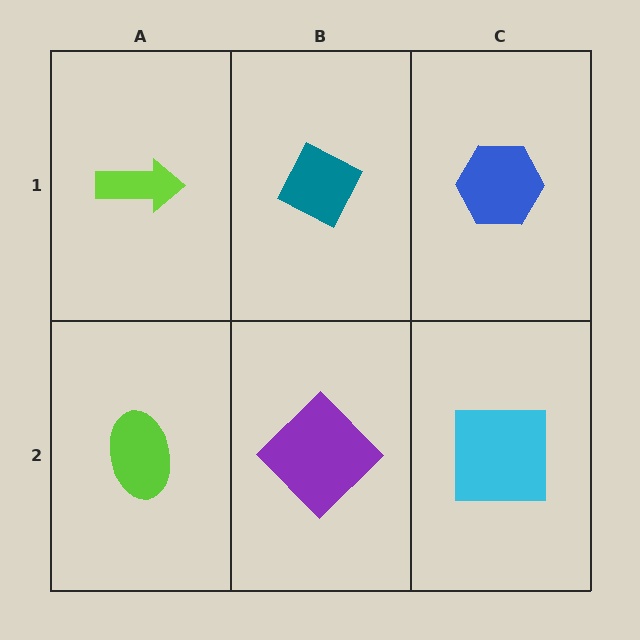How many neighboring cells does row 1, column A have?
2.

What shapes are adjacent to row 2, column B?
A teal diamond (row 1, column B), a lime ellipse (row 2, column A), a cyan square (row 2, column C).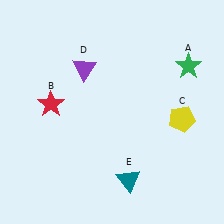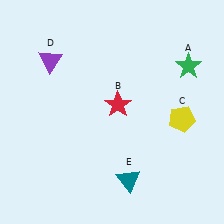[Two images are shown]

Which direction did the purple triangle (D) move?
The purple triangle (D) moved left.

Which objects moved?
The objects that moved are: the red star (B), the purple triangle (D).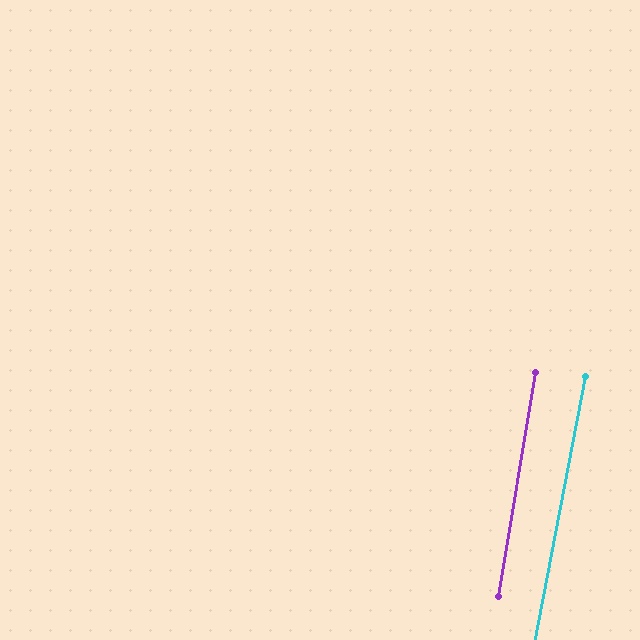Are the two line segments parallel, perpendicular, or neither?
Parallel — their directions differ by only 1.5°.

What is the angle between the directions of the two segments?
Approximately 2 degrees.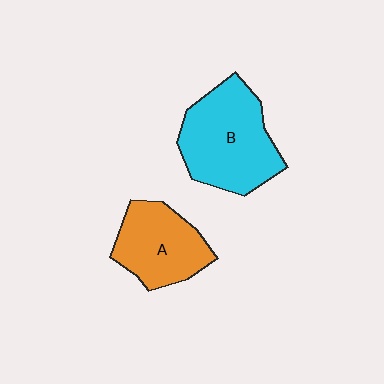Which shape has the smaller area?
Shape A (orange).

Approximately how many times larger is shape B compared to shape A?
Approximately 1.4 times.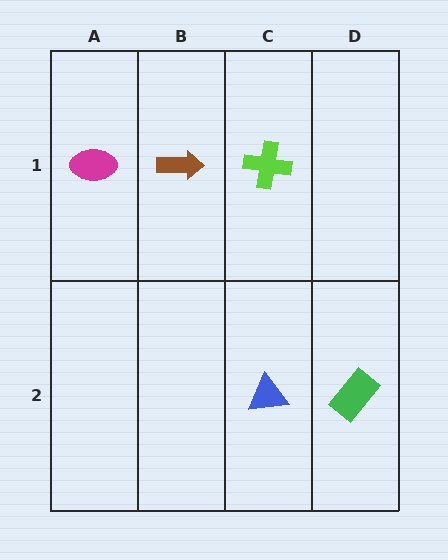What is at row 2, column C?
A blue triangle.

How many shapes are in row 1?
3 shapes.